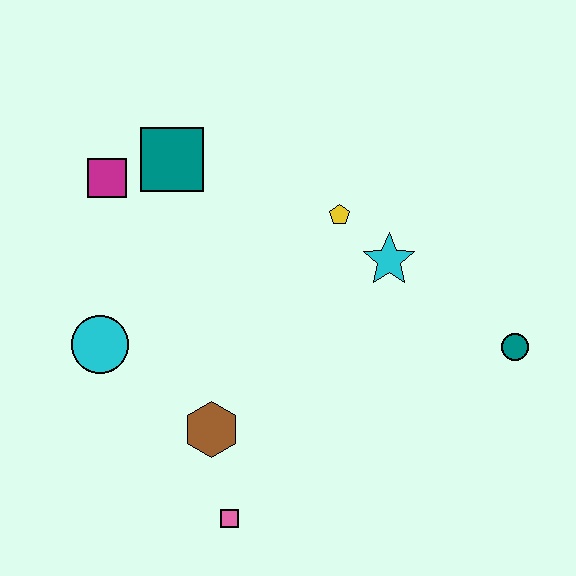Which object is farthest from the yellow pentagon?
The pink square is farthest from the yellow pentagon.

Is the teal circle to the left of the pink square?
No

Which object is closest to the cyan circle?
The brown hexagon is closest to the cyan circle.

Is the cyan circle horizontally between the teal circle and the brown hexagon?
No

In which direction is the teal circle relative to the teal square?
The teal circle is to the right of the teal square.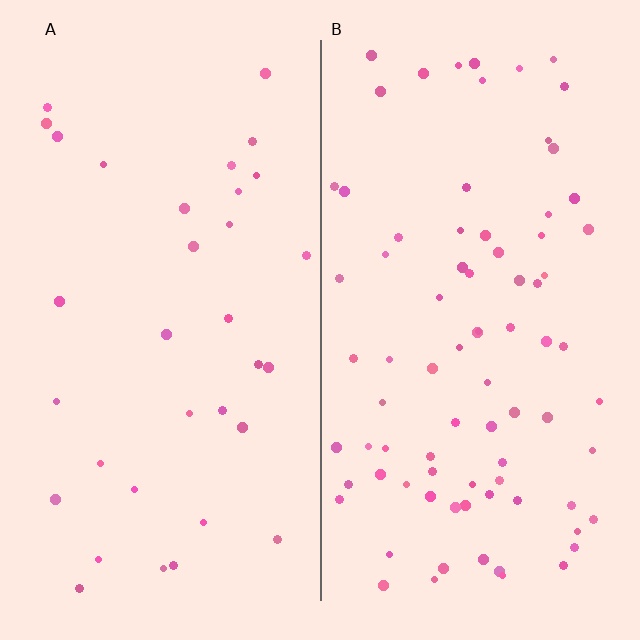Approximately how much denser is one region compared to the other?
Approximately 2.5× — region B over region A.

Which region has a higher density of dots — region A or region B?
B (the right).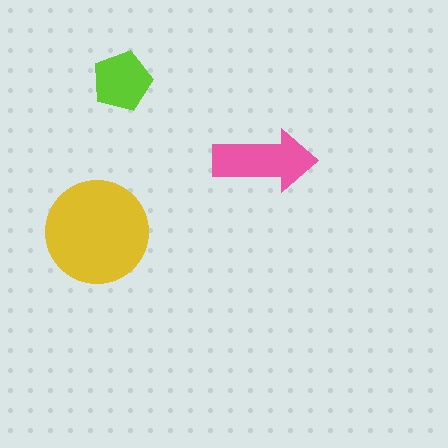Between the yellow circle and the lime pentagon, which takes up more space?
The yellow circle.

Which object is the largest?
The yellow circle.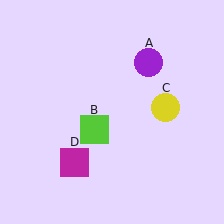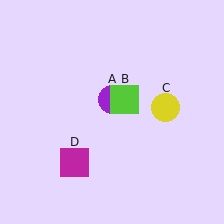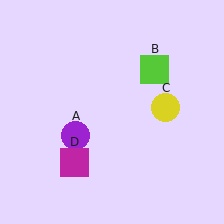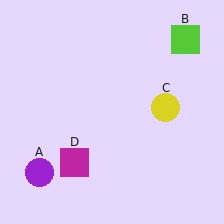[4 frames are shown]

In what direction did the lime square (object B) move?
The lime square (object B) moved up and to the right.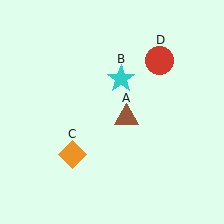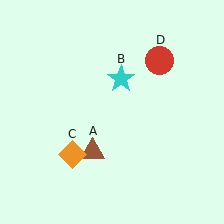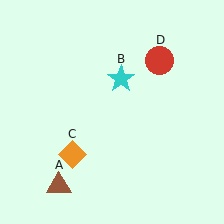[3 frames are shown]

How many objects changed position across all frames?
1 object changed position: brown triangle (object A).